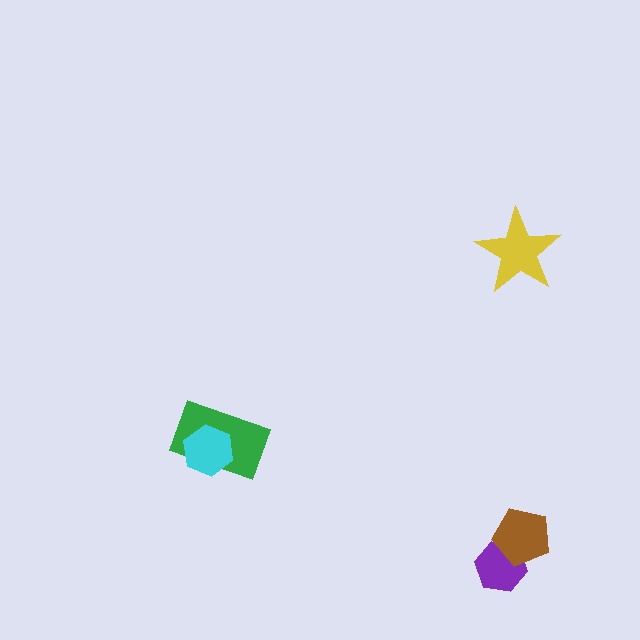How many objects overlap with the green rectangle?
1 object overlaps with the green rectangle.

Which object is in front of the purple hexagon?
The brown pentagon is in front of the purple hexagon.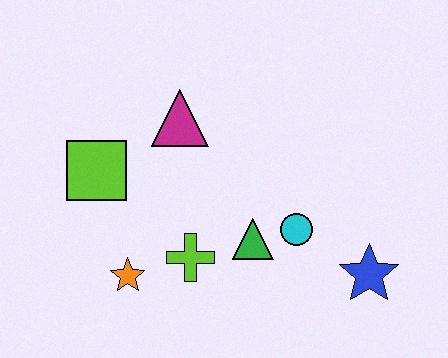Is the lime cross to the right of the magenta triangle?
Yes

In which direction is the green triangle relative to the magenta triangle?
The green triangle is below the magenta triangle.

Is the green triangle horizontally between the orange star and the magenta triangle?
No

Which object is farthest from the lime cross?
The blue star is farthest from the lime cross.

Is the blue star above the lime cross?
No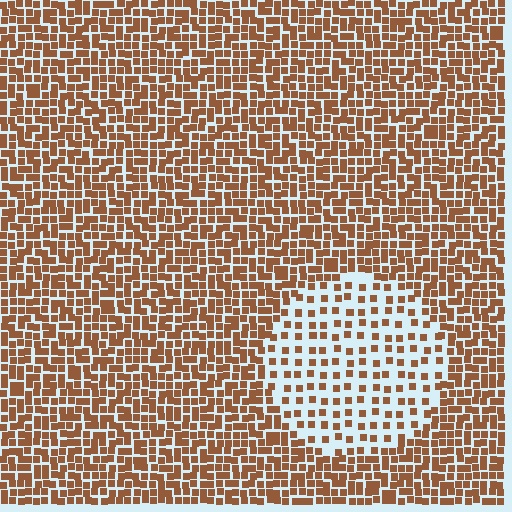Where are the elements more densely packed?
The elements are more densely packed outside the circle boundary.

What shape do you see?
I see a circle.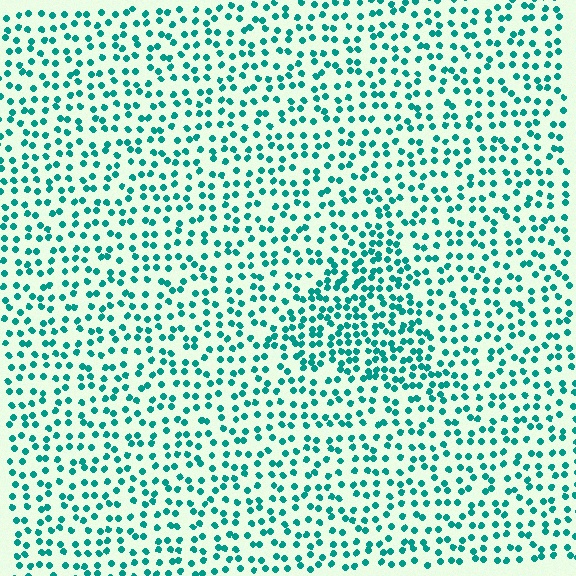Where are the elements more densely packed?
The elements are more densely packed inside the triangle boundary.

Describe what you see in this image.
The image contains small teal elements arranged at two different densities. A triangle-shaped region is visible where the elements are more densely packed than the surrounding area.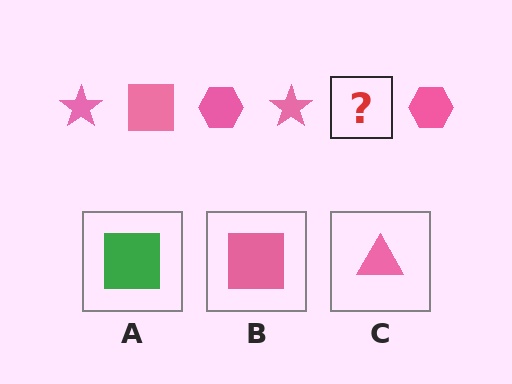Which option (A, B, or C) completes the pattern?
B.